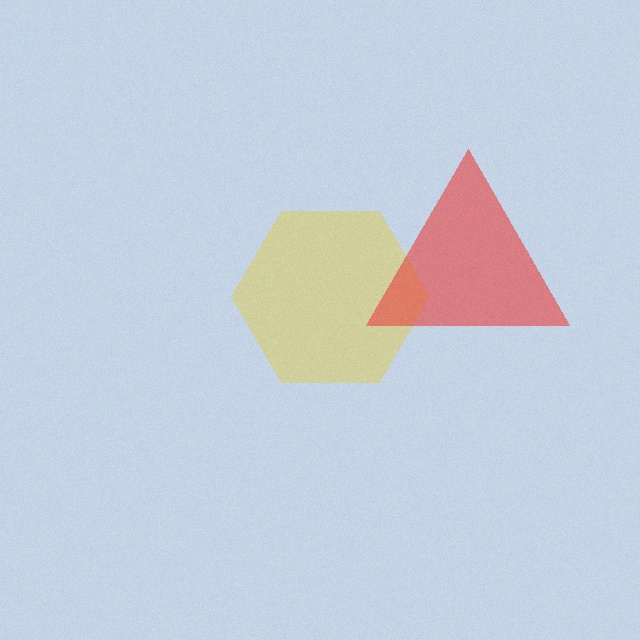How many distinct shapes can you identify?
There are 2 distinct shapes: a yellow hexagon, a red triangle.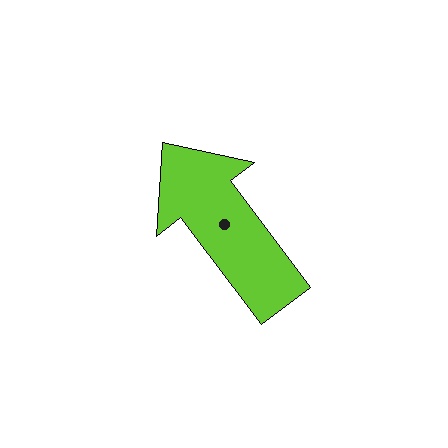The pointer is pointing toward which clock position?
Roughly 11 o'clock.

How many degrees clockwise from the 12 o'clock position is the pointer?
Approximately 323 degrees.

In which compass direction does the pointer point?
Northwest.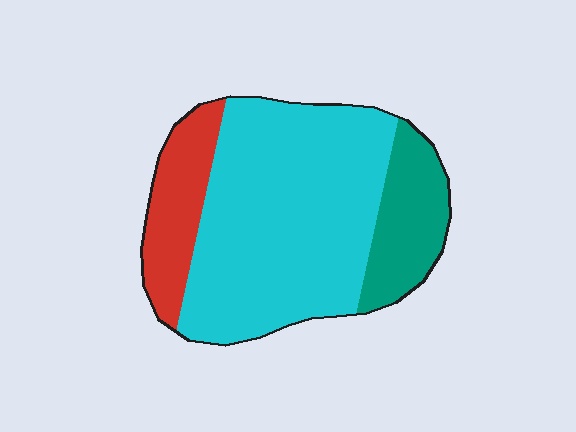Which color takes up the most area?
Cyan, at roughly 65%.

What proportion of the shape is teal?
Teal takes up about one sixth (1/6) of the shape.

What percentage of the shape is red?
Red takes up about one sixth (1/6) of the shape.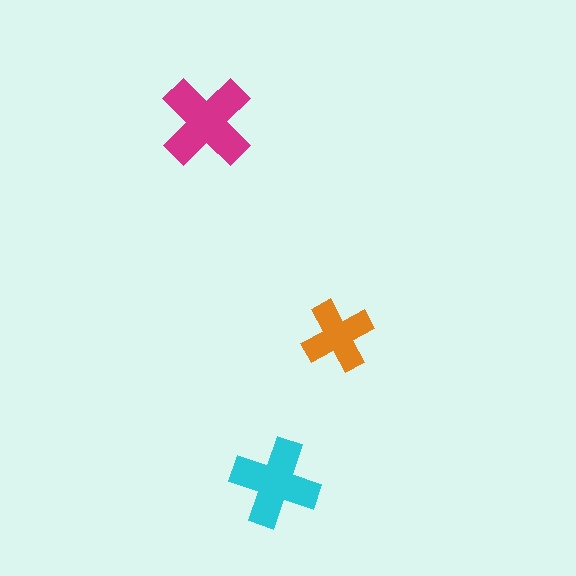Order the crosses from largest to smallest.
the magenta one, the cyan one, the orange one.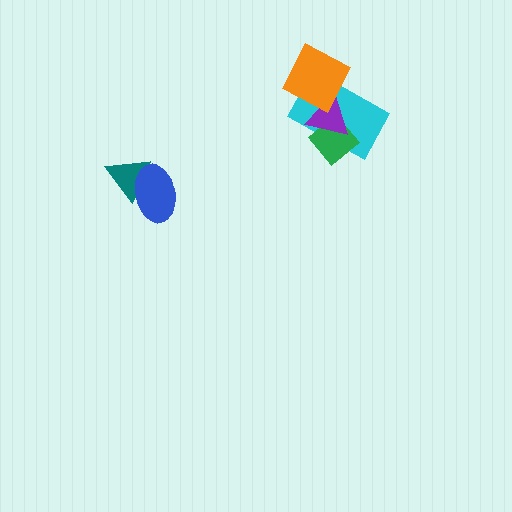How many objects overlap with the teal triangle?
1 object overlaps with the teal triangle.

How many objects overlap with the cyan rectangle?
3 objects overlap with the cyan rectangle.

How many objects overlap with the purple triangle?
3 objects overlap with the purple triangle.